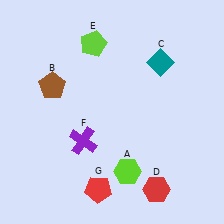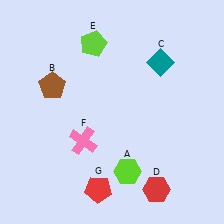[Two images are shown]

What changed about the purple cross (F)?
In Image 1, F is purple. In Image 2, it changed to pink.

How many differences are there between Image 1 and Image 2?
There is 1 difference between the two images.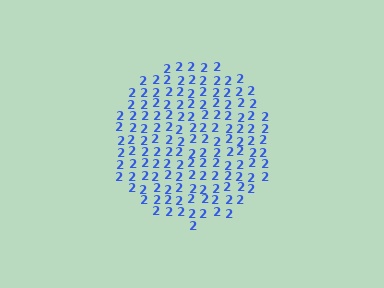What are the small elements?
The small elements are digit 2's.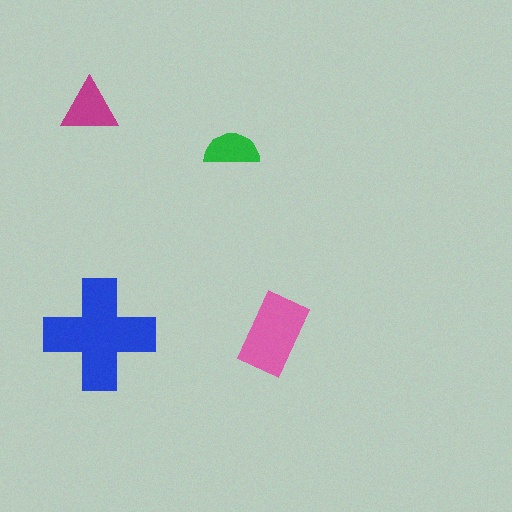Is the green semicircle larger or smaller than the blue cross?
Smaller.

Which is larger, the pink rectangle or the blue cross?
The blue cross.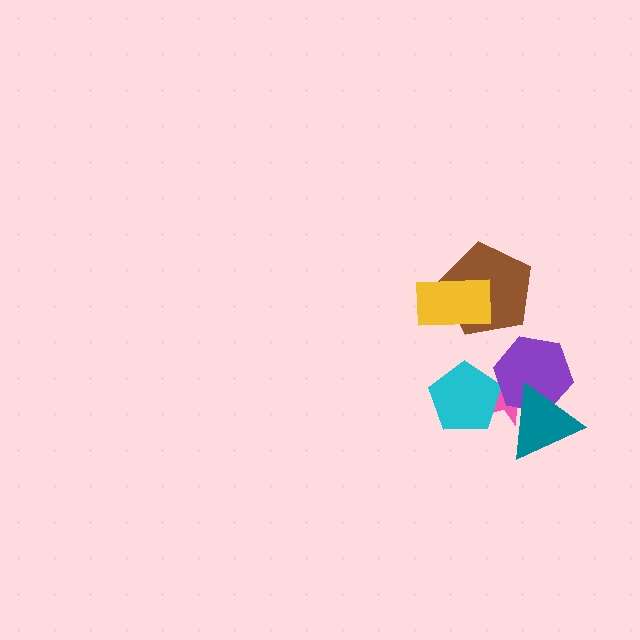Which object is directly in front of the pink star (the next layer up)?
The cyan pentagon is directly in front of the pink star.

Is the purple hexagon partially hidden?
Yes, it is partially covered by another shape.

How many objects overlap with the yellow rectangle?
1 object overlaps with the yellow rectangle.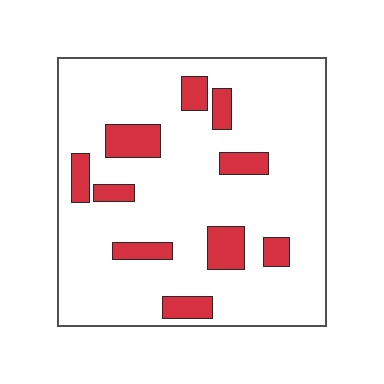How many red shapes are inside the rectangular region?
10.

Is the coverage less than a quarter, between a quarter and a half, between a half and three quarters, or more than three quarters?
Less than a quarter.